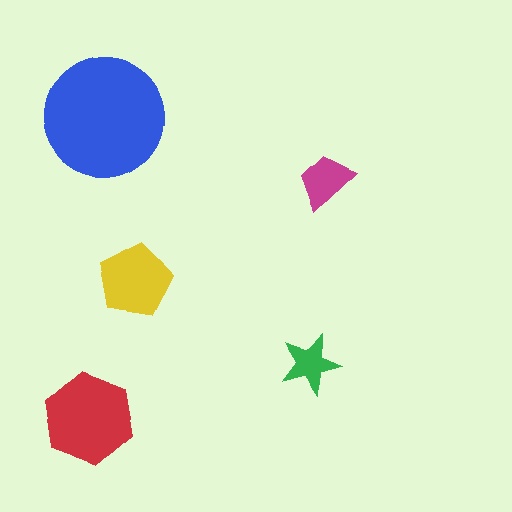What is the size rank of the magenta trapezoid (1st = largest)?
4th.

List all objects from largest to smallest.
The blue circle, the red hexagon, the yellow pentagon, the magenta trapezoid, the green star.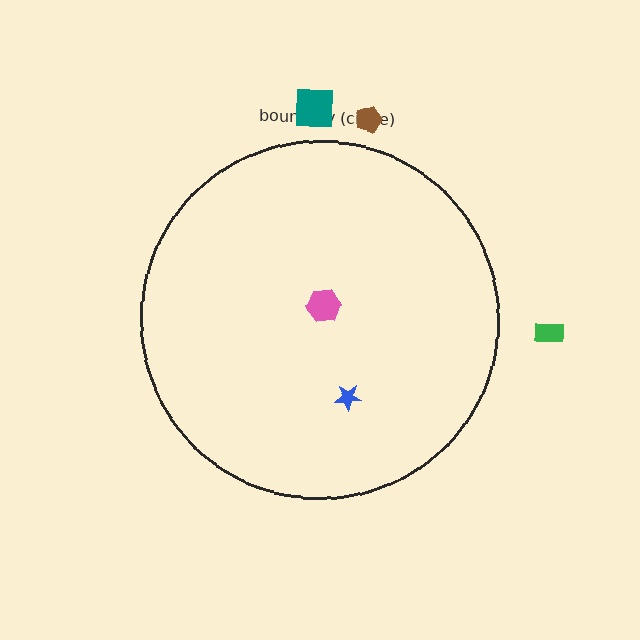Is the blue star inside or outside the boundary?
Inside.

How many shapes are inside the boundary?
2 inside, 3 outside.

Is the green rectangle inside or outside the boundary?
Outside.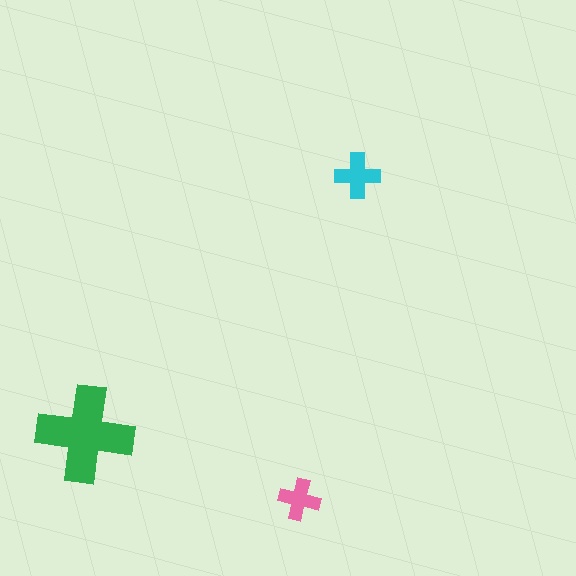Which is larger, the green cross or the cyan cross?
The green one.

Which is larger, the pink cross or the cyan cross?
The cyan one.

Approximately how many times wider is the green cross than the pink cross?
About 2.5 times wider.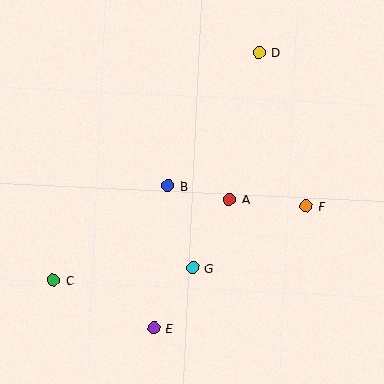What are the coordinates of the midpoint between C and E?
The midpoint between C and E is at (104, 304).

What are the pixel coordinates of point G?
Point G is at (193, 268).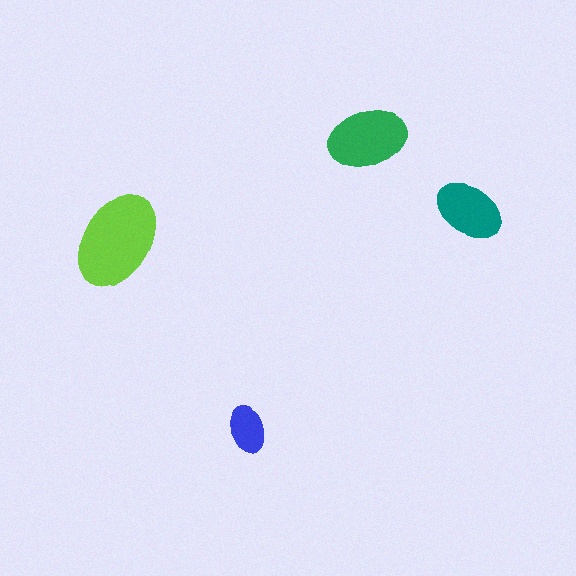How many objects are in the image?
There are 4 objects in the image.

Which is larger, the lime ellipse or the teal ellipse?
The lime one.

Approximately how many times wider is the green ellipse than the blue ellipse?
About 1.5 times wider.